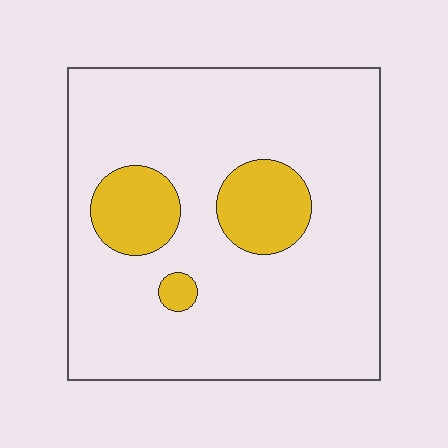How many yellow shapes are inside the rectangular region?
3.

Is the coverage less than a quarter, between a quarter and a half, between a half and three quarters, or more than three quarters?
Less than a quarter.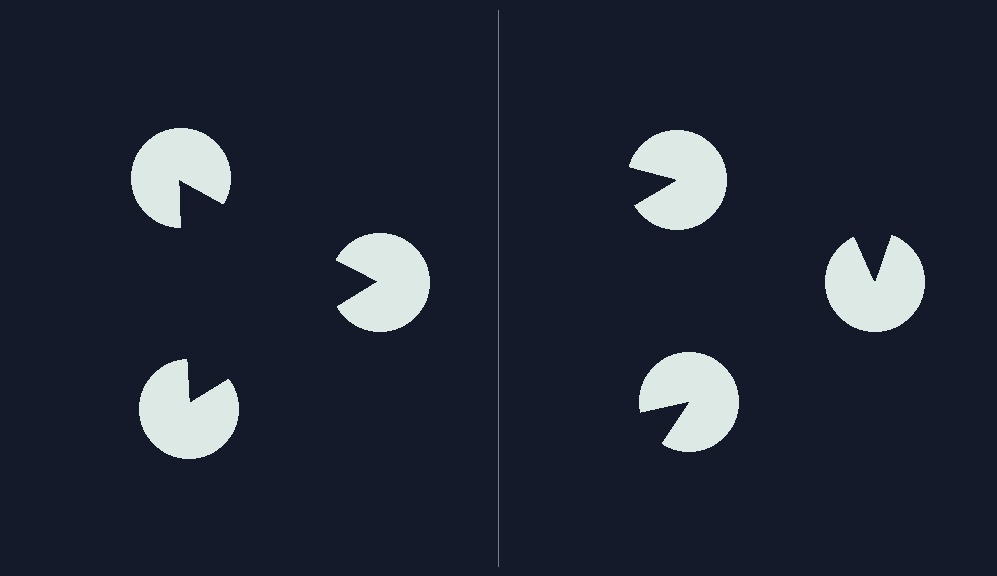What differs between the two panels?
The pac-man discs are positioned identically on both sides; only the wedge orientations differ. On the left they align to a triangle; on the right they are misaligned.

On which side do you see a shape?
An illusory triangle appears on the left side. On the right side the wedge cuts are rotated, so no coherent shape forms.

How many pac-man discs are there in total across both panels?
6 — 3 on each side.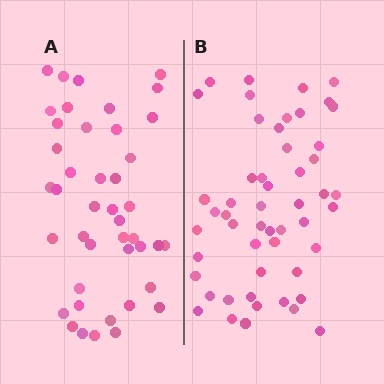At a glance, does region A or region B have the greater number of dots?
Region B (the right region) has more dots.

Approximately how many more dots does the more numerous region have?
Region B has roughly 8 or so more dots than region A.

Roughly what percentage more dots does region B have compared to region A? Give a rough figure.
About 20% more.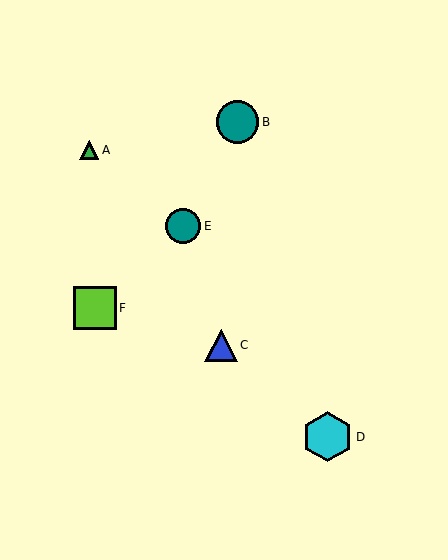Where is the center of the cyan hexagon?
The center of the cyan hexagon is at (328, 437).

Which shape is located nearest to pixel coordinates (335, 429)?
The cyan hexagon (labeled D) at (328, 437) is nearest to that location.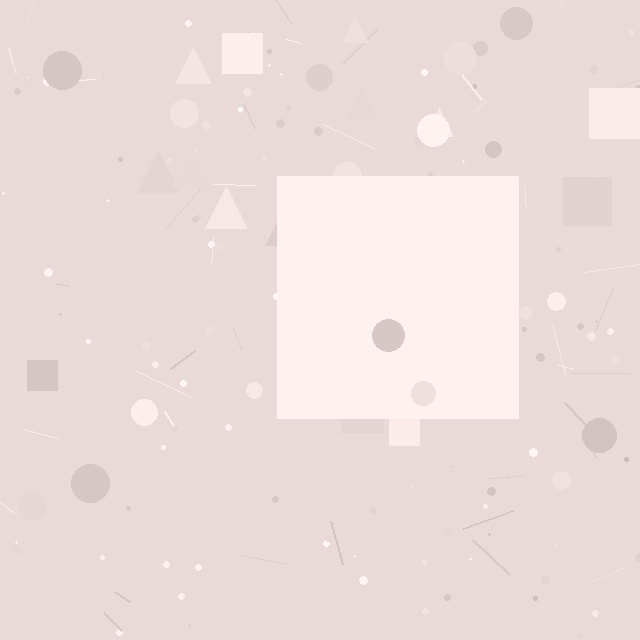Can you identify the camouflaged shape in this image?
The camouflaged shape is a square.